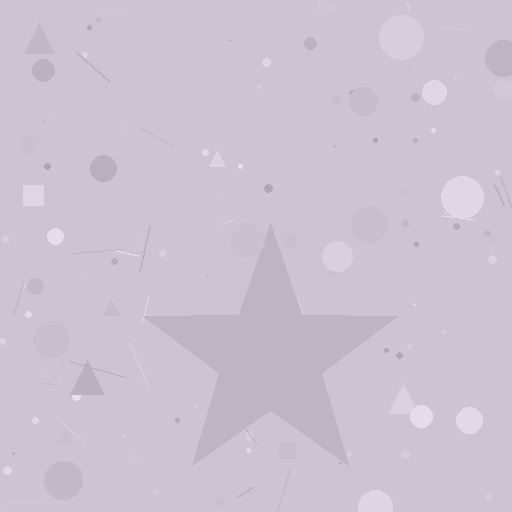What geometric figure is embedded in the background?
A star is embedded in the background.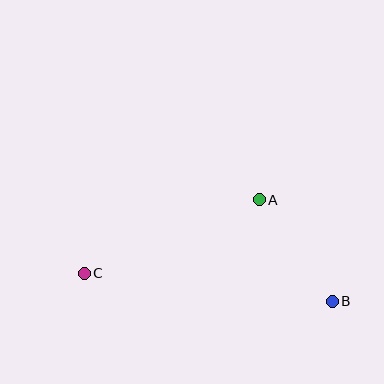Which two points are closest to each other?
Points A and B are closest to each other.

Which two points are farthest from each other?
Points B and C are farthest from each other.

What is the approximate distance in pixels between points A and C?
The distance between A and C is approximately 190 pixels.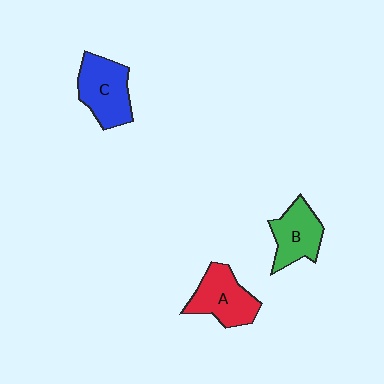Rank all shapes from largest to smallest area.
From largest to smallest: C (blue), A (red), B (green).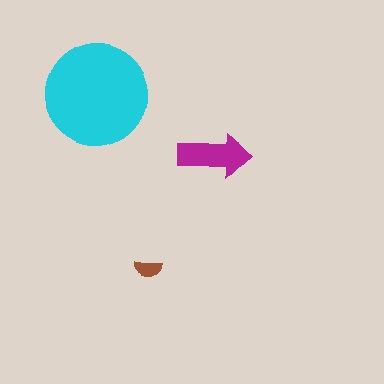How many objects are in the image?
There are 3 objects in the image.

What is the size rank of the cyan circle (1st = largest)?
1st.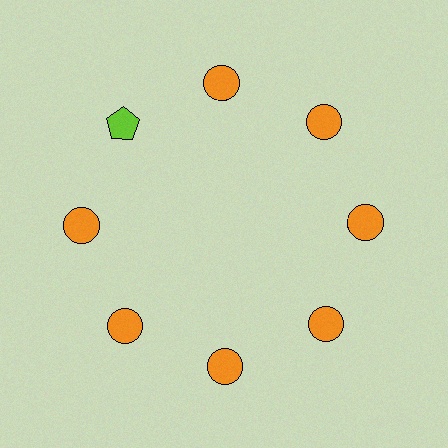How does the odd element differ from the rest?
It differs in both color (lime instead of orange) and shape (pentagon instead of circle).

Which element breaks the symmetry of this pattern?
The lime pentagon at roughly the 10 o'clock position breaks the symmetry. All other shapes are orange circles.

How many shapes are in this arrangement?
There are 8 shapes arranged in a ring pattern.